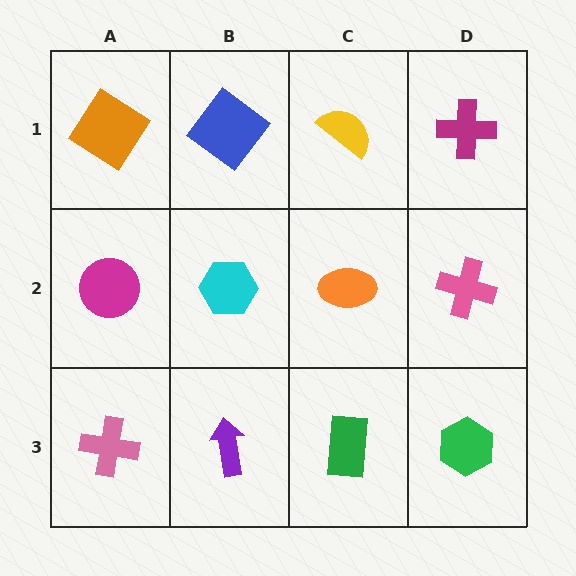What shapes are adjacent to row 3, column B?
A cyan hexagon (row 2, column B), a pink cross (row 3, column A), a green rectangle (row 3, column C).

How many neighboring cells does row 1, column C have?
3.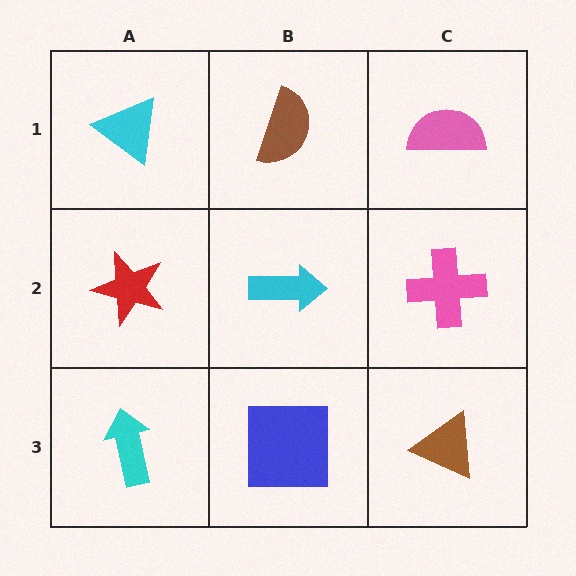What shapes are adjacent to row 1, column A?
A red star (row 2, column A), a brown semicircle (row 1, column B).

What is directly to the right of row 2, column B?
A pink cross.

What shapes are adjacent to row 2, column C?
A pink semicircle (row 1, column C), a brown triangle (row 3, column C), a cyan arrow (row 2, column B).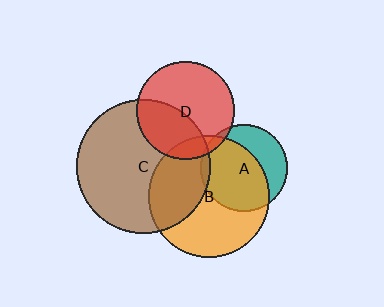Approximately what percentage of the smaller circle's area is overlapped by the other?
Approximately 5%.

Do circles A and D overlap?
Yes.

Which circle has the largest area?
Circle C (brown).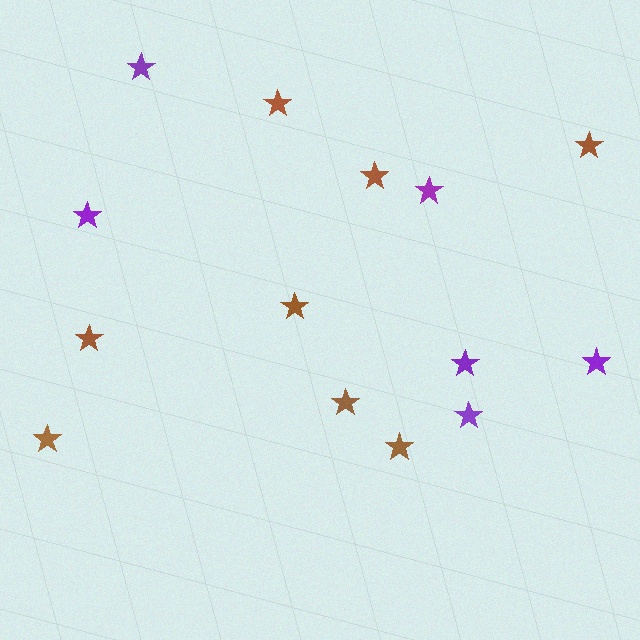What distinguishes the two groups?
There are 2 groups: one group of purple stars (6) and one group of brown stars (8).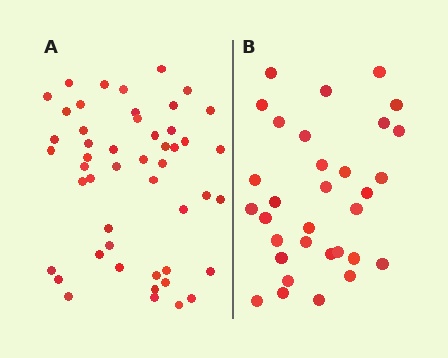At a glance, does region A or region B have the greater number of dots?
Region A (the left region) has more dots.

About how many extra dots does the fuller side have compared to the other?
Region A has approximately 15 more dots than region B.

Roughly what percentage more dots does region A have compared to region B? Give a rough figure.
About 55% more.